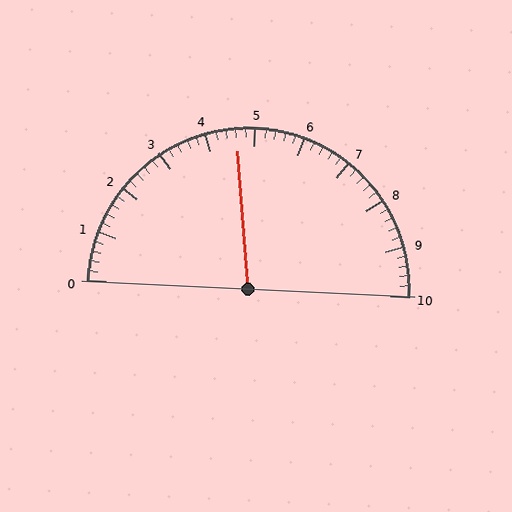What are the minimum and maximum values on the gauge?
The gauge ranges from 0 to 10.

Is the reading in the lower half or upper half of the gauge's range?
The reading is in the lower half of the range (0 to 10).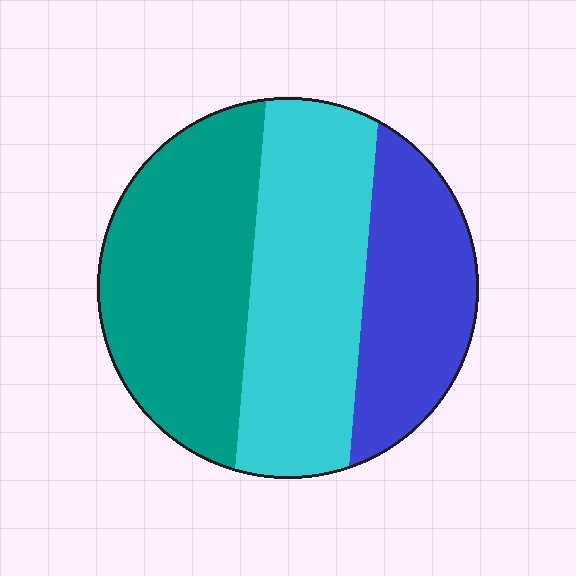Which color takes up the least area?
Blue, at roughly 25%.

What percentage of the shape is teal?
Teal covers around 40% of the shape.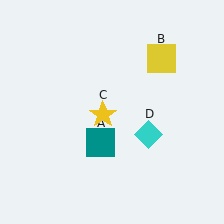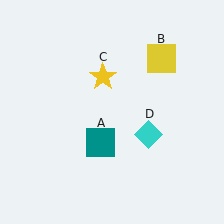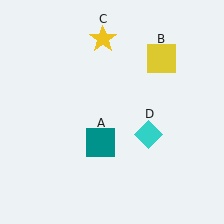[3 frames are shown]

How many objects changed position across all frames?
1 object changed position: yellow star (object C).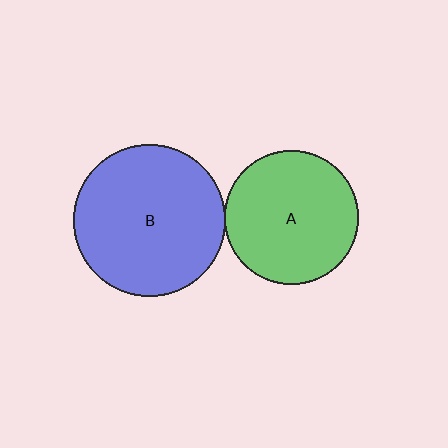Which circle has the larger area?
Circle B (blue).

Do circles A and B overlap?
Yes.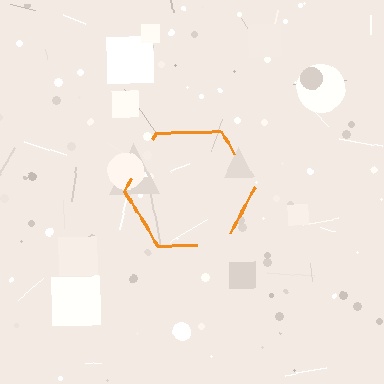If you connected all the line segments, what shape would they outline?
They would outline a hexagon.